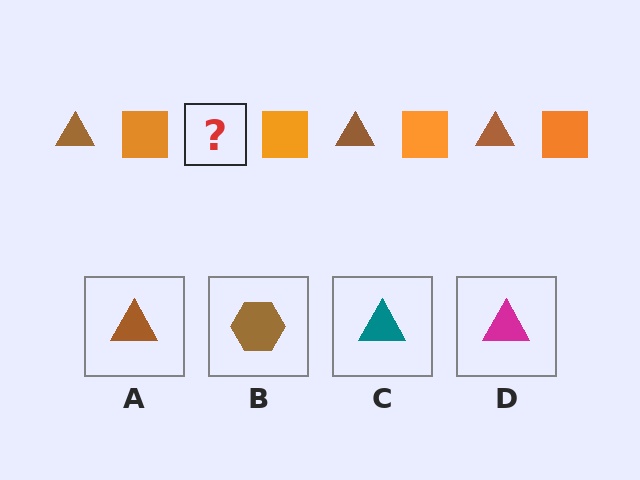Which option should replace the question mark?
Option A.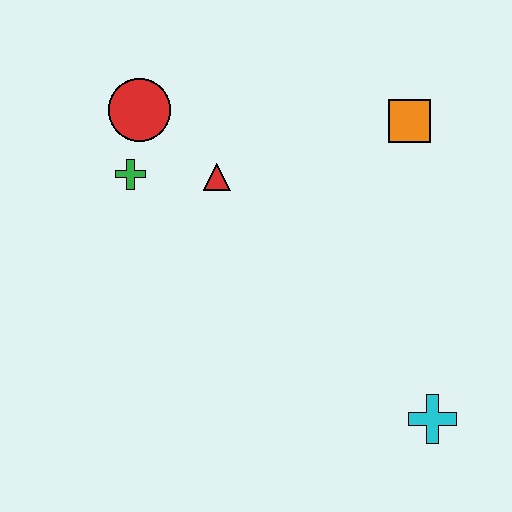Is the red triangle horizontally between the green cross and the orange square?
Yes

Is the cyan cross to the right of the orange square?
Yes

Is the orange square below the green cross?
No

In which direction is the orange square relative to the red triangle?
The orange square is to the right of the red triangle.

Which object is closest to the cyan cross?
The orange square is closest to the cyan cross.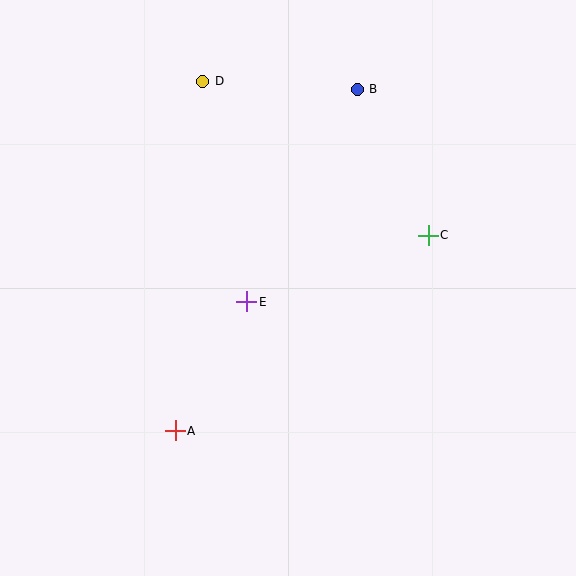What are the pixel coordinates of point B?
Point B is at (357, 89).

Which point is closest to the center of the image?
Point E at (247, 302) is closest to the center.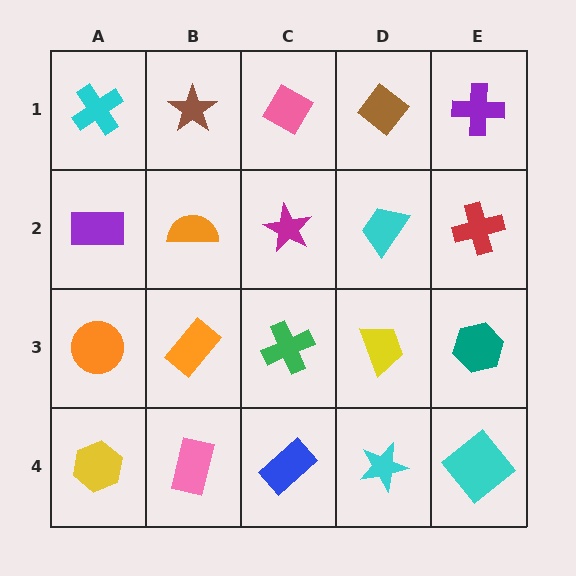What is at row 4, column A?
A yellow hexagon.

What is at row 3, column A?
An orange circle.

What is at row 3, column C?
A green cross.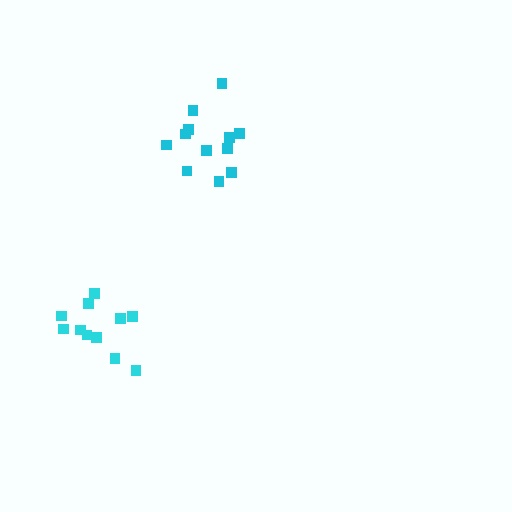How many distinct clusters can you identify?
There are 2 distinct clusters.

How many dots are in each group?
Group 1: 11 dots, Group 2: 12 dots (23 total).